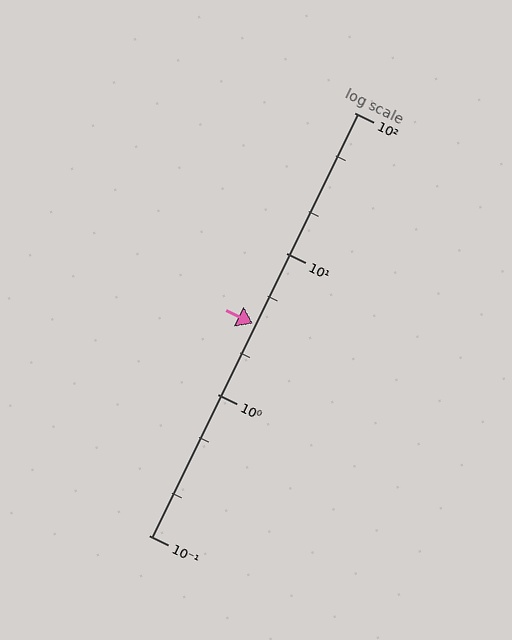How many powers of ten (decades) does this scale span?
The scale spans 3 decades, from 0.1 to 100.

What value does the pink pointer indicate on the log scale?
The pointer indicates approximately 3.2.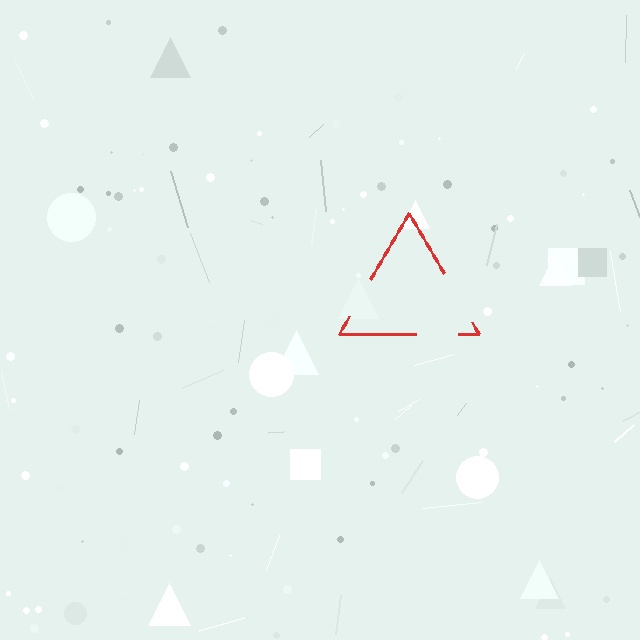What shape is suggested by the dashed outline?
The dashed outline suggests a triangle.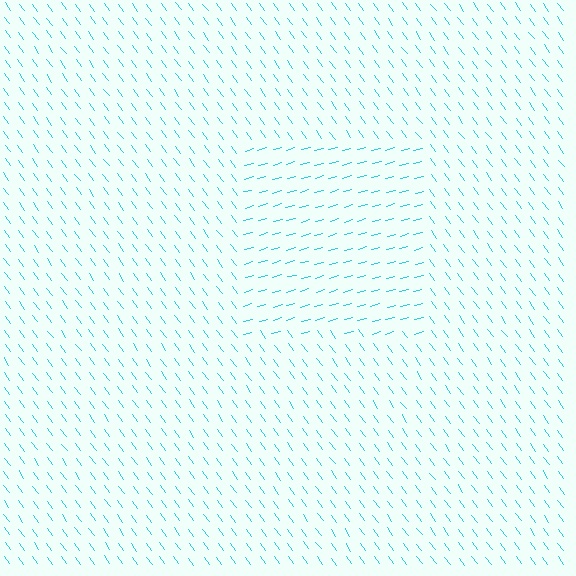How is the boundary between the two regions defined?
The boundary is defined purely by a change in line orientation (approximately 69 degrees difference). All lines are the same color and thickness.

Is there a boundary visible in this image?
Yes, there is a texture boundary formed by a change in line orientation.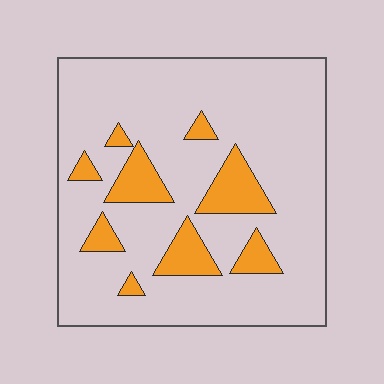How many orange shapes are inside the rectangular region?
9.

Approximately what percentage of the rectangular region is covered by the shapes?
Approximately 15%.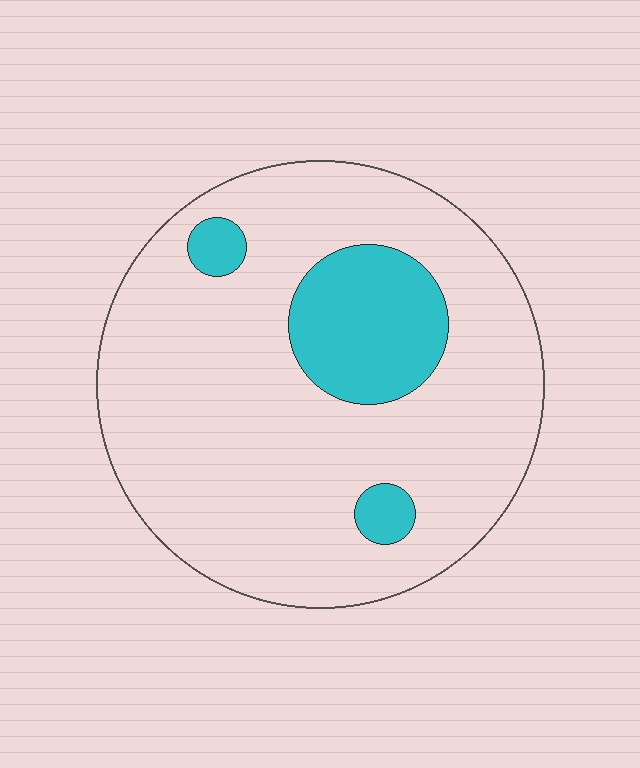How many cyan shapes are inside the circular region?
3.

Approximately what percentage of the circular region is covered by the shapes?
Approximately 15%.